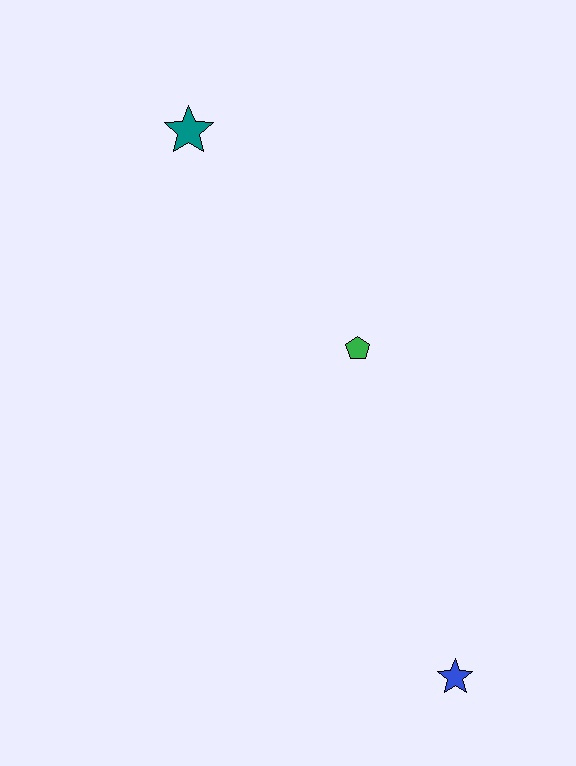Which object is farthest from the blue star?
The teal star is farthest from the blue star.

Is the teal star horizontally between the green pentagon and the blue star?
No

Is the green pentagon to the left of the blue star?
Yes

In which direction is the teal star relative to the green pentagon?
The teal star is above the green pentagon.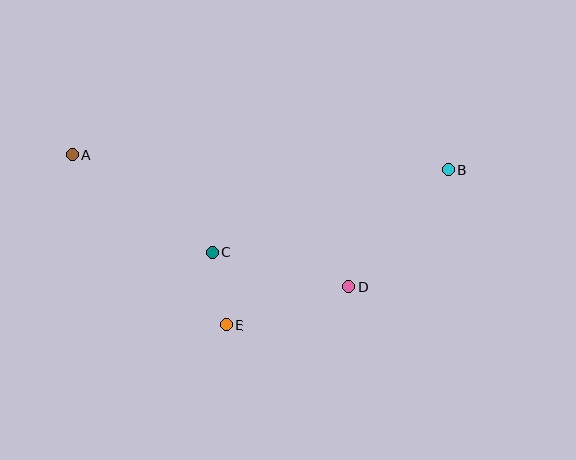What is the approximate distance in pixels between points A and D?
The distance between A and D is approximately 307 pixels.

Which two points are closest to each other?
Points C and E are closest to each other.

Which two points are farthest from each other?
Points A and B are farthest from each other.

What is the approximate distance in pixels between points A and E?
The distance between A and E is approximately 230 pixels.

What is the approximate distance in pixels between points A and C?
The distance between A and C is approximately 171 pixels.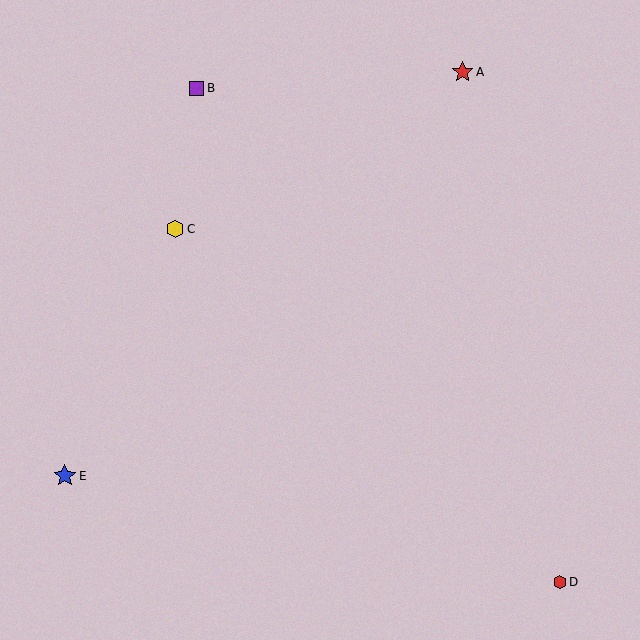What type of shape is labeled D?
Shape D is a red hexagon.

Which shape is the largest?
The blue star (labeled E) is the largest.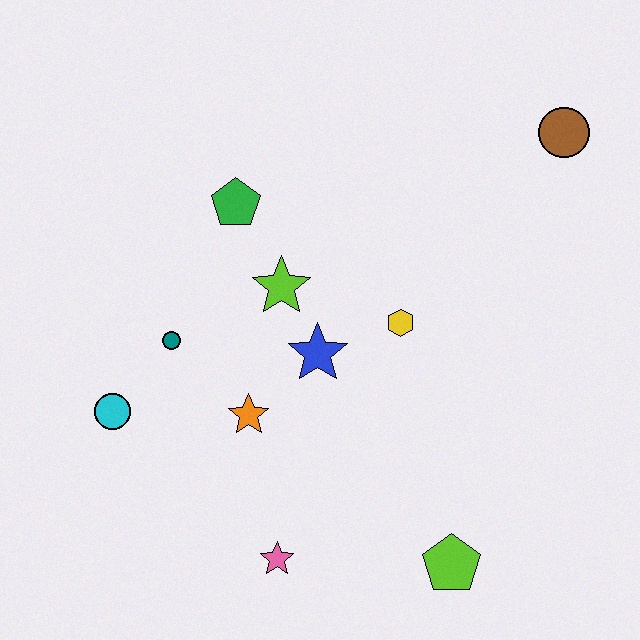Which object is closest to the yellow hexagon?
The blue star is closest to the yellow hexagon.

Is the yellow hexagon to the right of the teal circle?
Yes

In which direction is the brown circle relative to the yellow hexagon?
The brown circle is above the yellow hexagon.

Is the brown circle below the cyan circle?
No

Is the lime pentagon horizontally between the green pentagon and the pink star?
No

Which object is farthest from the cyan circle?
The brown circle is farthest from the cyan circle.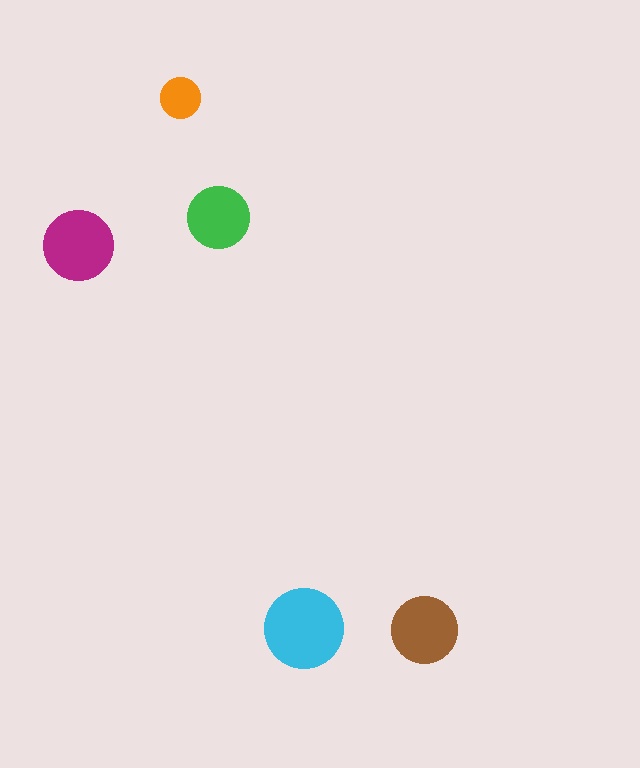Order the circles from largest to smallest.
the cyan one, the magenta one, the brown one, the green one, the orange one.